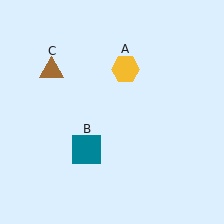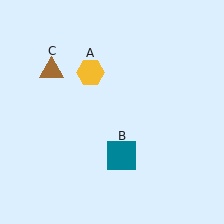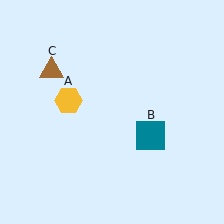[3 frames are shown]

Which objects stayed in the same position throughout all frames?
Brown triangle (object C) remained stationary.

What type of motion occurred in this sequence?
The yellow hexagon (object A), teal square (object B) rotated counterclockwise around the center of the scene.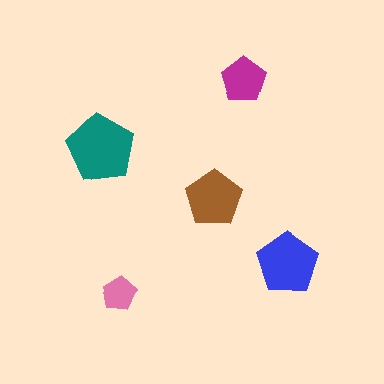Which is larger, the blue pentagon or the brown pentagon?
The blue one.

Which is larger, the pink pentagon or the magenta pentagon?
The magenta one.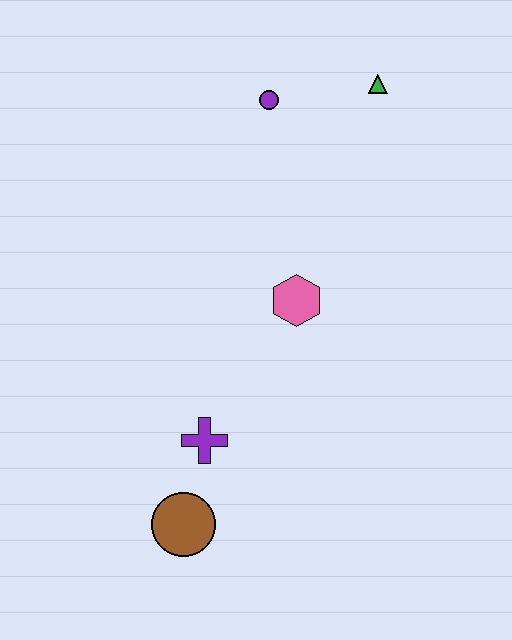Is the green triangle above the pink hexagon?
Yes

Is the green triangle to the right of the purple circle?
Yes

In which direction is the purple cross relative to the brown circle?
The purple cross is above the brown circle.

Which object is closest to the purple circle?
The green triangle is closest to the purple circle.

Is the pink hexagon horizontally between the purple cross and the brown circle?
No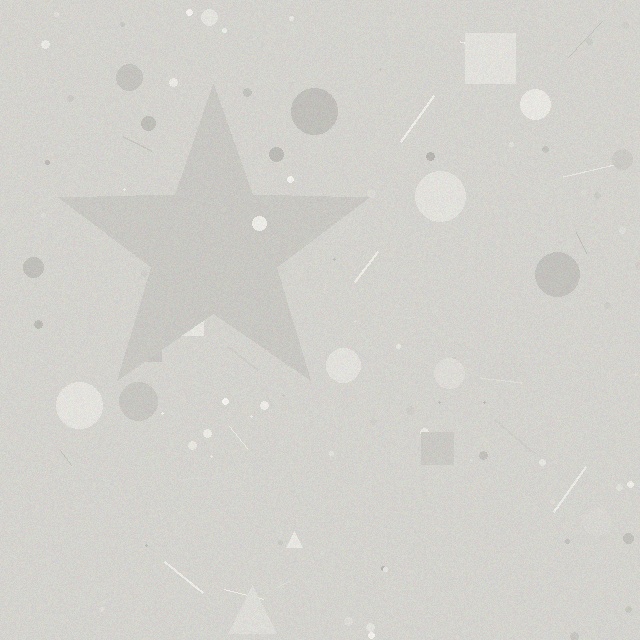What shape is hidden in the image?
A star is hidden in the image.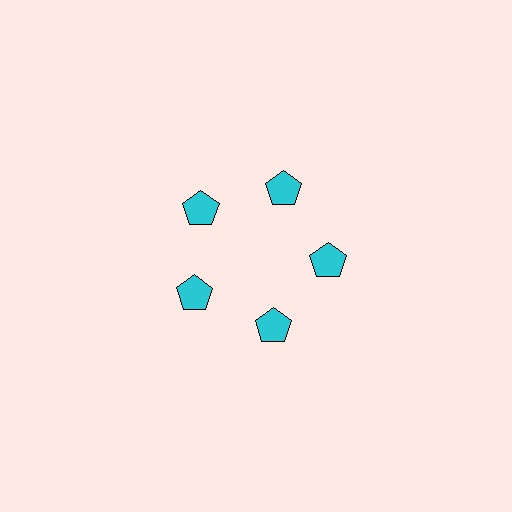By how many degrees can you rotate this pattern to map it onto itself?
The pattern maps onto itself every 72 degrees of rotation.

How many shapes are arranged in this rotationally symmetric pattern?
There are 5 shapes, arranged in 5 groups of 1.